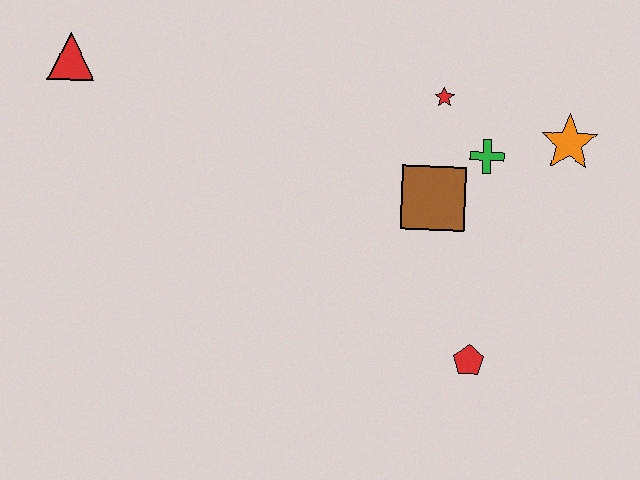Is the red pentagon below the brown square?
Yes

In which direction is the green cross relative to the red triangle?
The green cross is to the right of the red triangle.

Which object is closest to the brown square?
The green cross is closest to the brown square.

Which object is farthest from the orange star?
The red triangle is farthest from the orange star.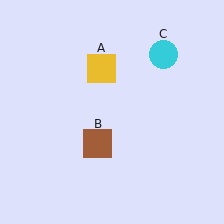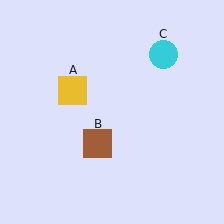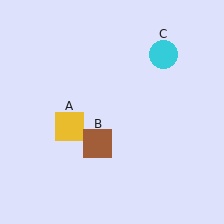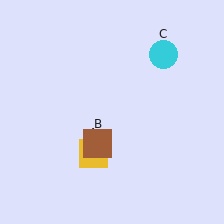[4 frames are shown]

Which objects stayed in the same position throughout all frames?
Brown square (object B) and cyan circle (object C) remained stationary.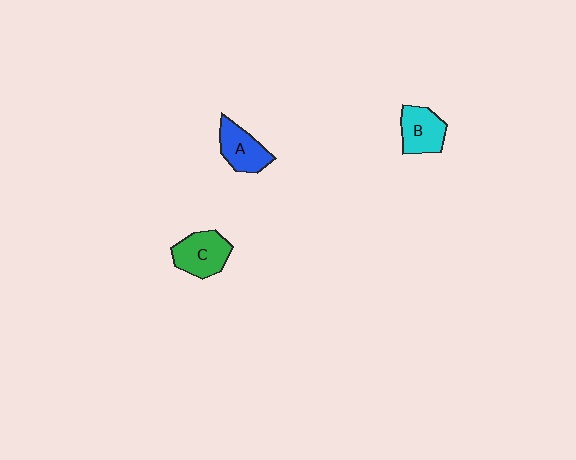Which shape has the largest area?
Shape C (green).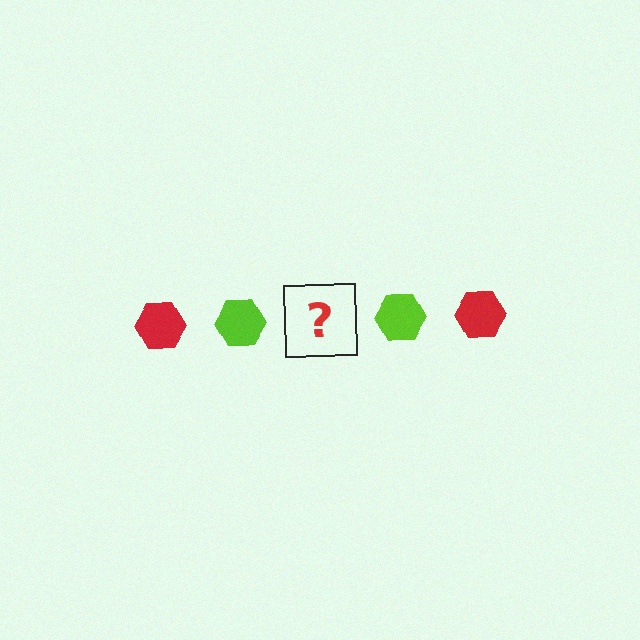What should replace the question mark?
The question mark should be replaced with a red hexagon.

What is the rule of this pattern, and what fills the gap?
The rule is that the pattern cycles through red, lime hexagons. The gap should be filled with a red hexagon.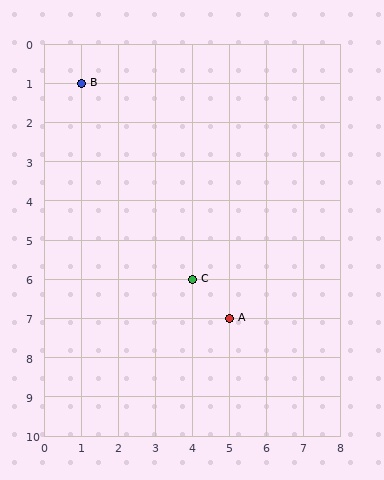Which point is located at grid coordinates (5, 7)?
Point A is at (5, 7).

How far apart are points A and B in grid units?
Points A and B are 4 columns and 6 rows apart (about 7.2 grid units diagonally).